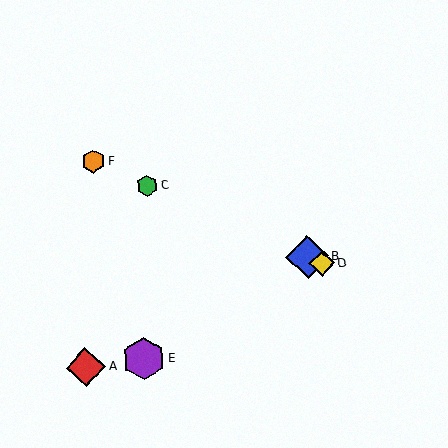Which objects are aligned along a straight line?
Objects B, C, D, F are aligned along a straight line.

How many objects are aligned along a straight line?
4 objects (B, C, D, F) are aligned along a straight line.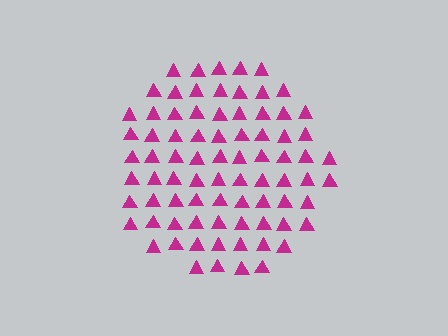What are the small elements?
The small elements are triangles.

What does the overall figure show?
The overall figure shows a circle.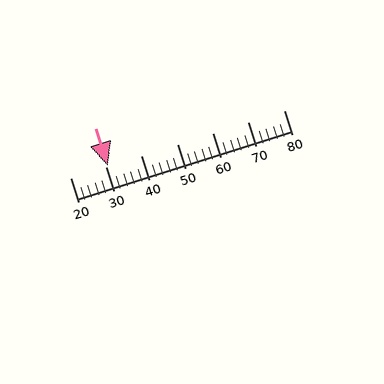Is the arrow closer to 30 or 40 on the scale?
The arrow is closer to 30.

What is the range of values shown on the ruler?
The ruler shows values from 20 to 80.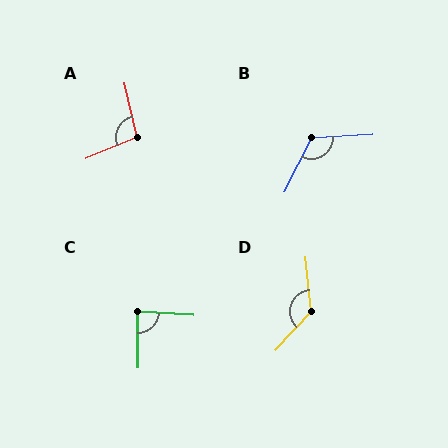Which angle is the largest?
D, at approximately 132 degrees.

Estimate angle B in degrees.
Approximately 119 degrees.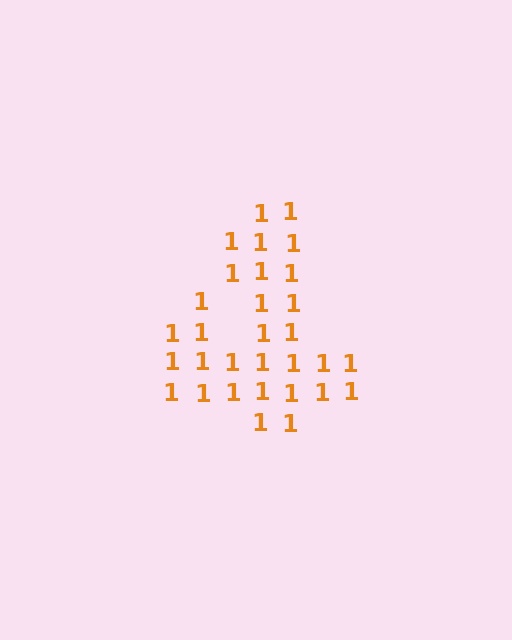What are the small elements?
The small elements are digit 1's.